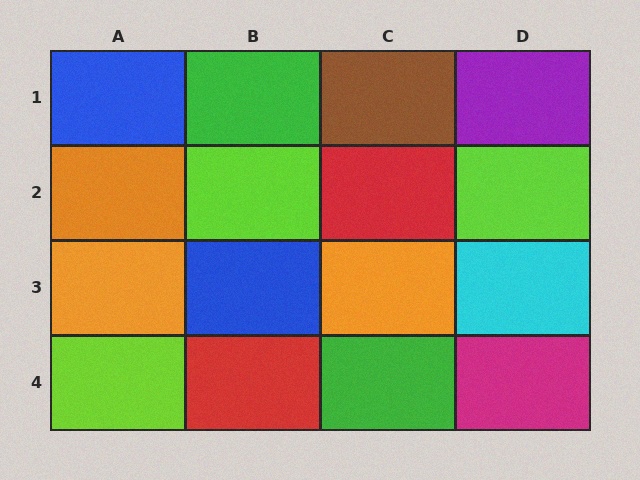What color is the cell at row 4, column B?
Red.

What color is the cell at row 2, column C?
Red.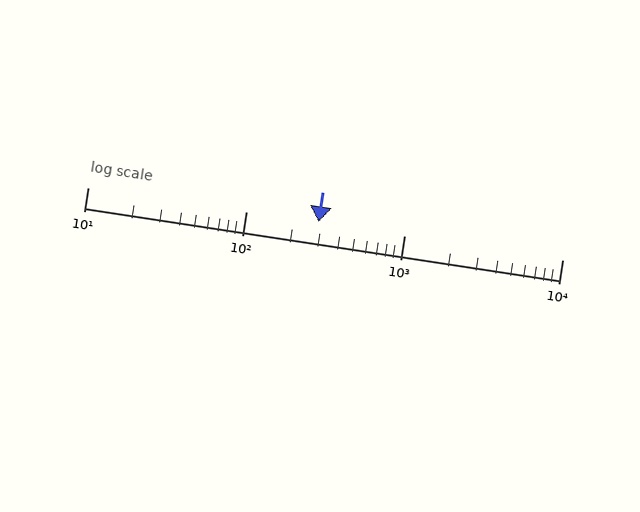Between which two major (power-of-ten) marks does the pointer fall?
The pointer is between 100 and 1000.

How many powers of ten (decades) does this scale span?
The scale spans 3 decades, from 10 to 10000.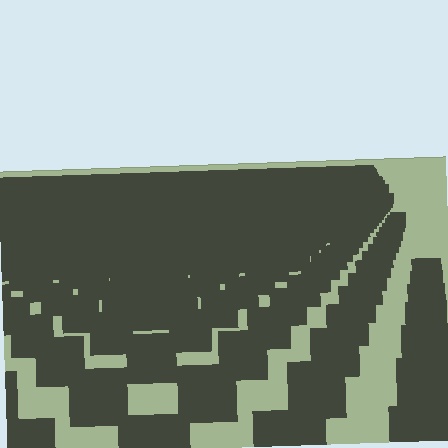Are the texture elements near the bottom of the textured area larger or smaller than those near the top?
Larger. Near the bottom, elements are closer to the viewer and appear at a bigger on-screen size.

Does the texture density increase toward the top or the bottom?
Density increases toward the top.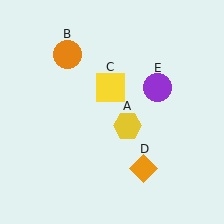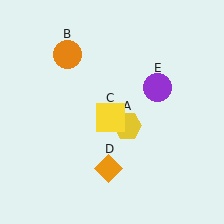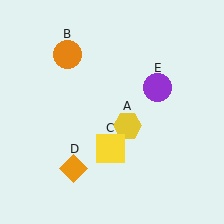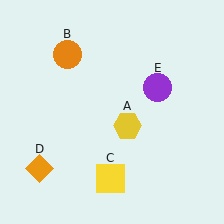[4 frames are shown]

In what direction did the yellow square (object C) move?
The yellow square (object C) moved down.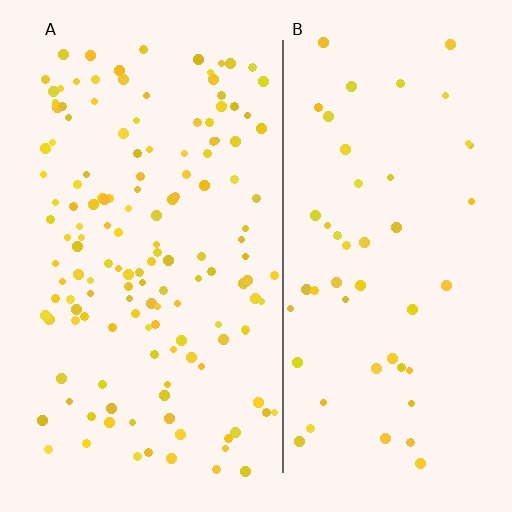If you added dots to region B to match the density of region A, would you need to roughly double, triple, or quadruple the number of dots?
Approximately triple.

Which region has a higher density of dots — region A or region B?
A (the left).